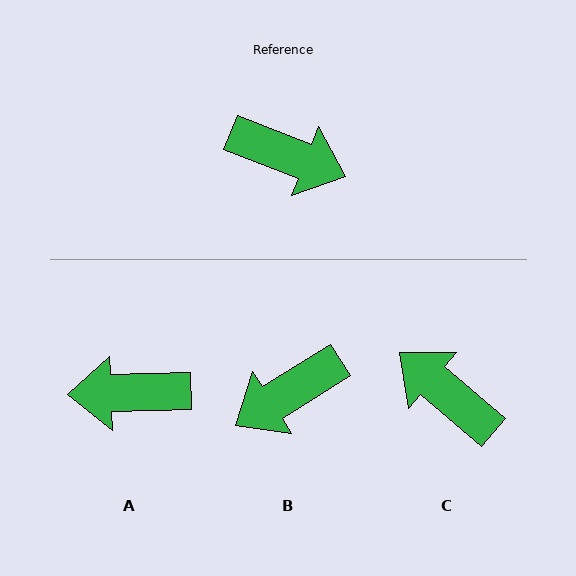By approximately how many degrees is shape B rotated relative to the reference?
Approximately 127 degrees clockwise.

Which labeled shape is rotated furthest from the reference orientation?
C, about 161 degrees away.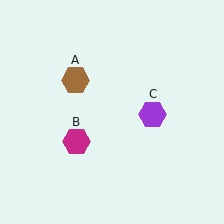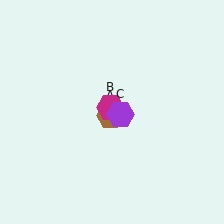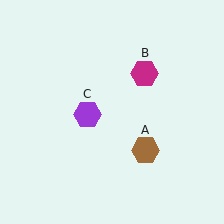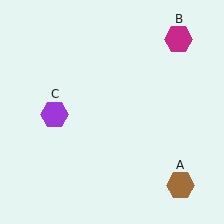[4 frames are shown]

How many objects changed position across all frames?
3 objects changed position: brown hexagon (object A), magenta hexagon (object B), purple hexagon (object C).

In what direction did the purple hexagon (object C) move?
The purple hexagon (object C) moved left.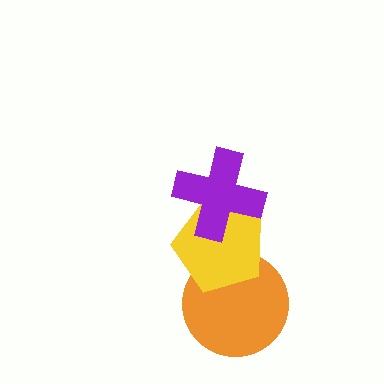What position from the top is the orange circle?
The orange circle is 3rd from the top.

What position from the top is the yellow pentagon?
The yellow pentagon is 2nd from the top.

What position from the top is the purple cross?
The purple cross is 1st from the top.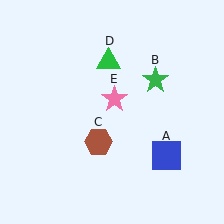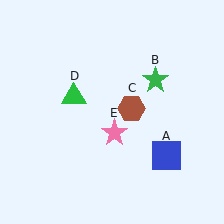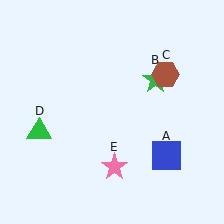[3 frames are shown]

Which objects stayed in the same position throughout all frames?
Blue square (object A) and green star (object B) remained stationary.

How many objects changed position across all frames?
3 objects changed position: brown hexagon (object C), green triangle (object D), pink star (object E).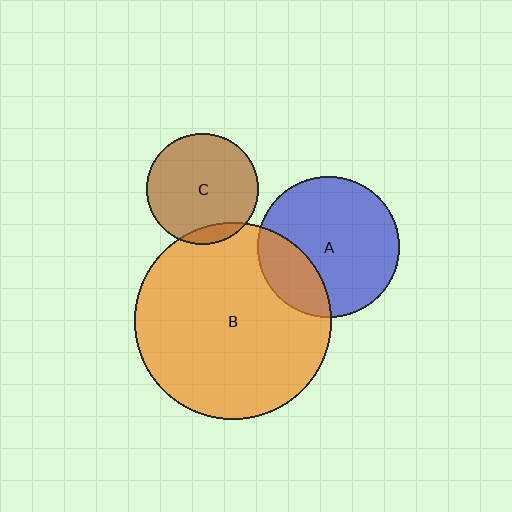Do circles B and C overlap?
Yes.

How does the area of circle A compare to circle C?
Approximately 1.6 times.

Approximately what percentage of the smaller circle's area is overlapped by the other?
Approximately 10%.